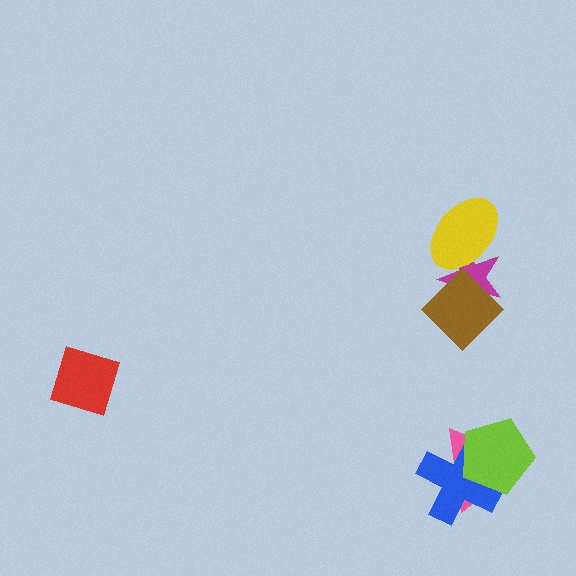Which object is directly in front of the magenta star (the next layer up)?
The brown diamond is directly in front of the magenta star.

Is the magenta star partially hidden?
Yes, it is partially covered by another shape.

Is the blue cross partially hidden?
Yes, it is partially covered by another shape.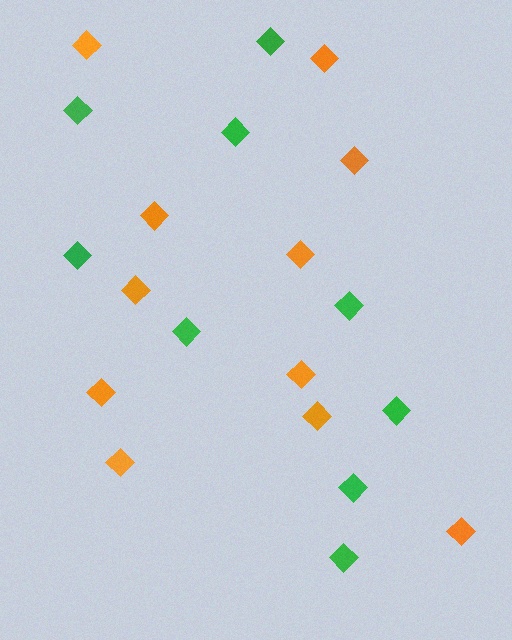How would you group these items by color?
There are 2 groups: one group of green diamonds (9) and one group of orange diamonds (11).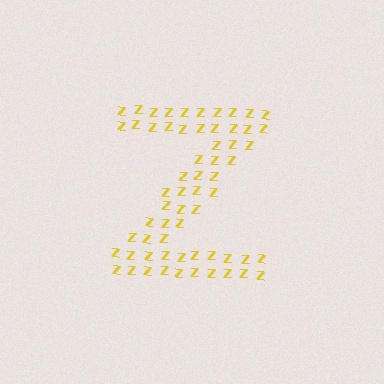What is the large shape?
The large shape is the letter Z.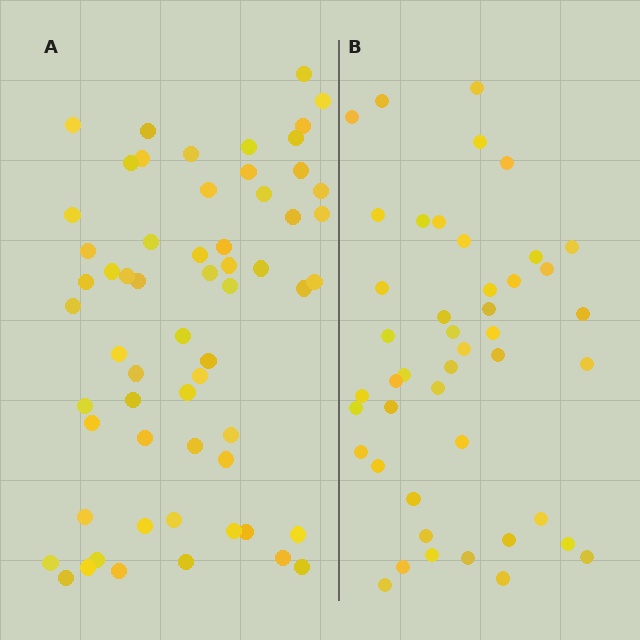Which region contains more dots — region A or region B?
Region A (the left region) has more dots.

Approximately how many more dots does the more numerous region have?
Region A has approximately 15 more dots than region B.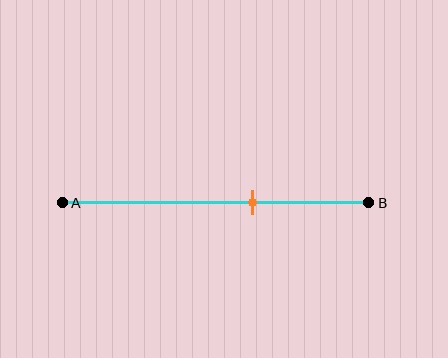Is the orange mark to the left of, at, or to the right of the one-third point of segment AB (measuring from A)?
The orange mark is to the right of the one-third point of segment AB.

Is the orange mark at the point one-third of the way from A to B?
No, the mark is at about 60% from A, not at the 33% one-third point.